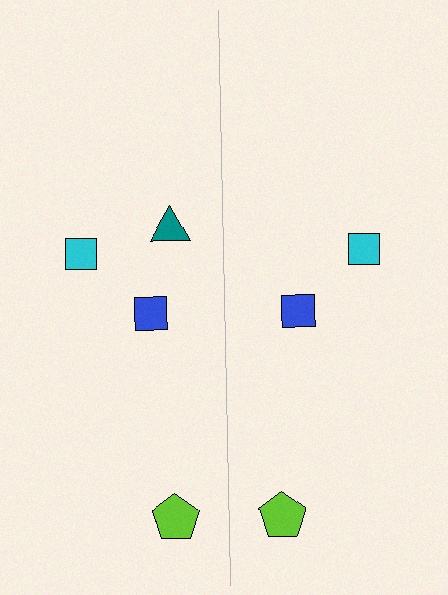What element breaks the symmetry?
A teal triangle is missing from the right side.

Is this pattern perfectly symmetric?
No, the pattern is not perfectly symmetric. A teal triangle is missing from the right side.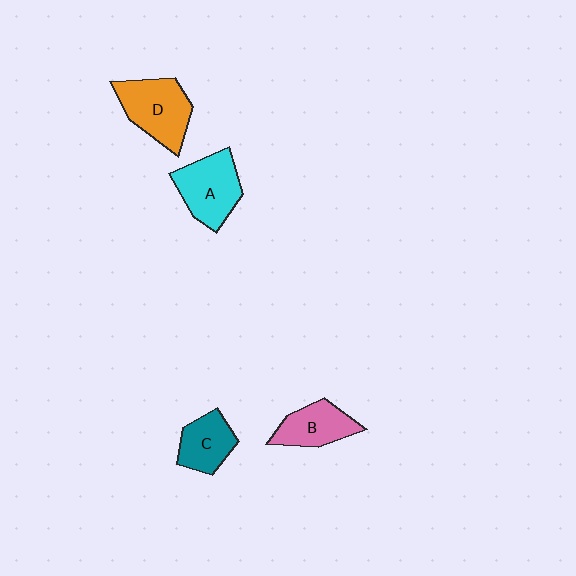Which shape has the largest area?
Shape D (orange).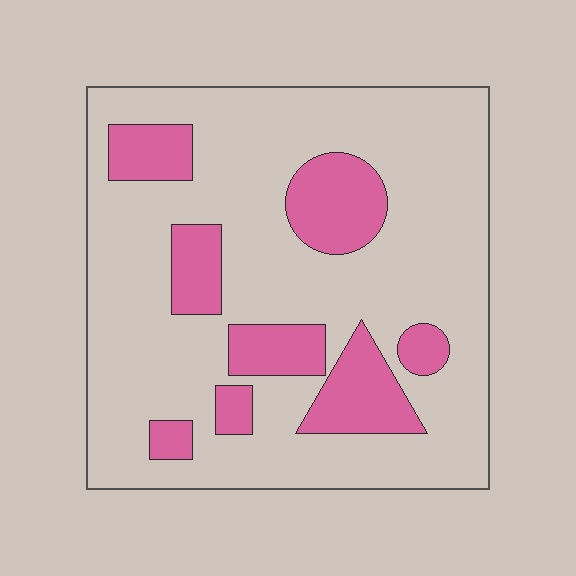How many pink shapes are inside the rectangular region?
8.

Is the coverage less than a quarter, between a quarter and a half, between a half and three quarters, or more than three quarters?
Less than a quarter.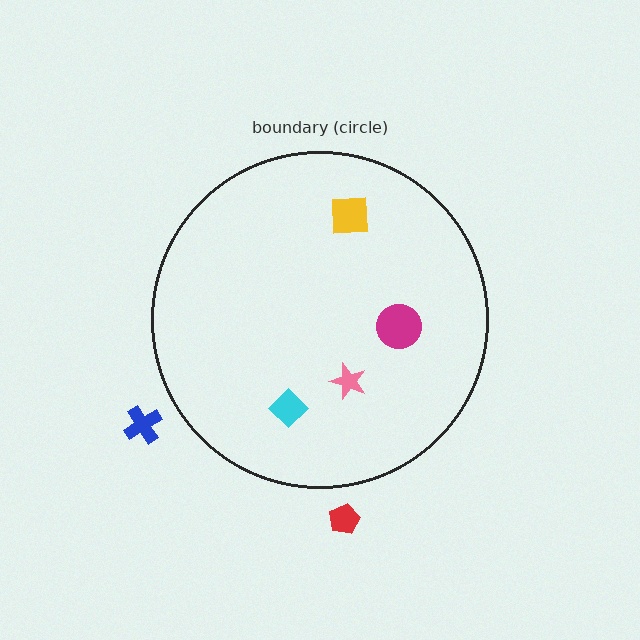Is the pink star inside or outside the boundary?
Inside.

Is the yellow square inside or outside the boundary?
Inside.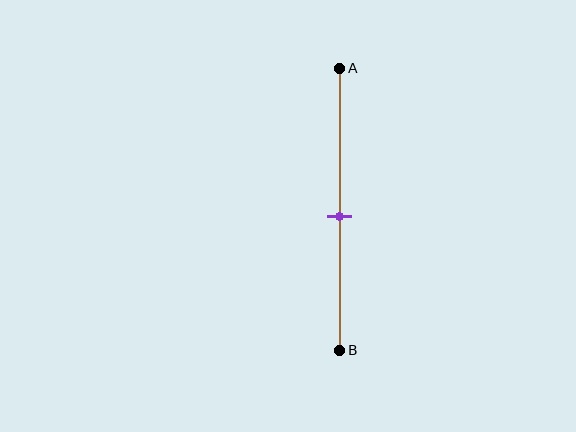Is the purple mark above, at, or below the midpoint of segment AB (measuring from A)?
The purple mark is approximately at the midpoint of segment AB.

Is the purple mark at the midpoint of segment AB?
Yes, the mark is approximately at the midpoint.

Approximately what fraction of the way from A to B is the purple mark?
The purple mark is approximately 55% of the way from A to B.